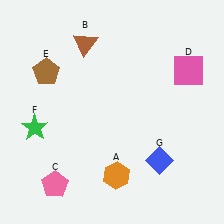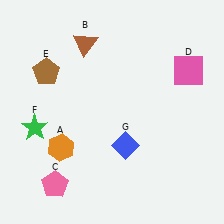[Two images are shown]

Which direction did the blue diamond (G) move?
The blue diamond (G) moved left.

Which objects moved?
The objects that moved are: the orange hexagon (A), the blue diamond (G).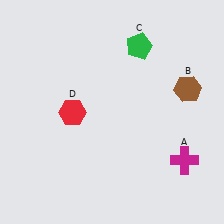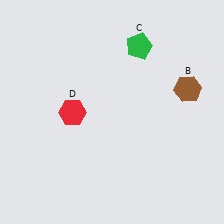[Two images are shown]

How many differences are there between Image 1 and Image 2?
There is 1 difference between the two images.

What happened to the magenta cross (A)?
The magenta cross (A) was removed in Image 2. It was in the bottom-right area of Image 1.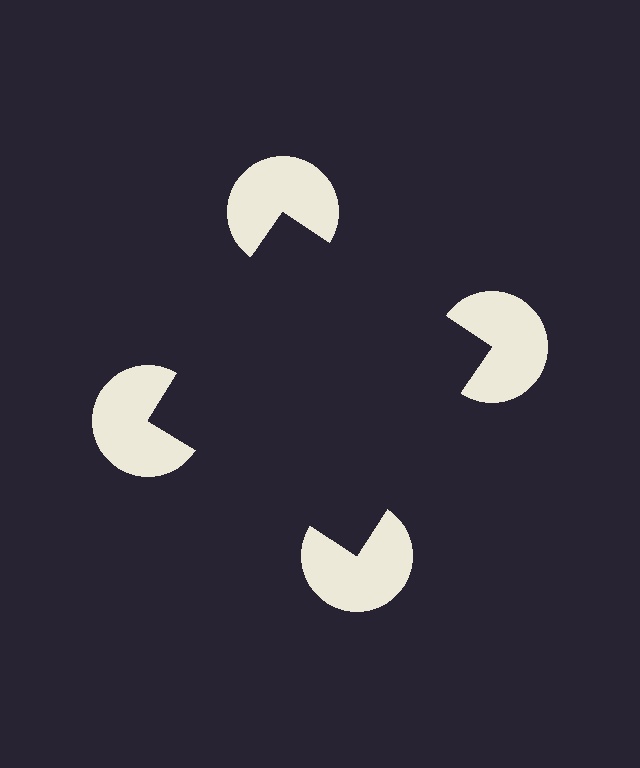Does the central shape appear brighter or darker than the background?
It typically appears slightly darker than the background, even though no actual brightness change is drawn.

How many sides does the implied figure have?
4 sides.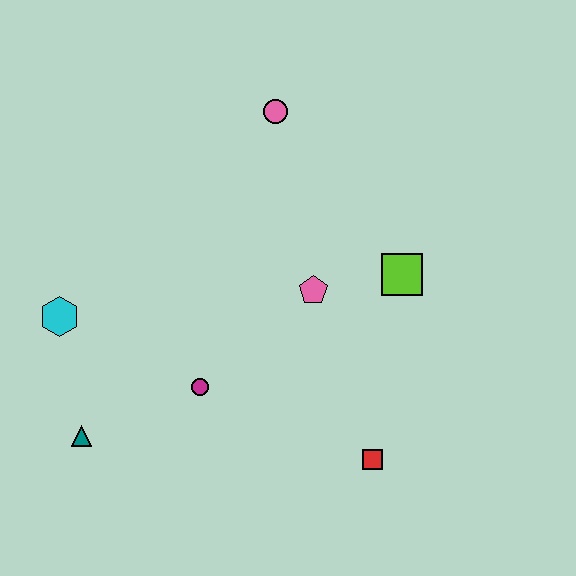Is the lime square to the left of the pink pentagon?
No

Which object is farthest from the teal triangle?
The pink circle is farthest from the teal triangle.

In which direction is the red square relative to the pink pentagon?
The red square is below the pink pentagon.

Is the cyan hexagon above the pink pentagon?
No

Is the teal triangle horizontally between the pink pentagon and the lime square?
No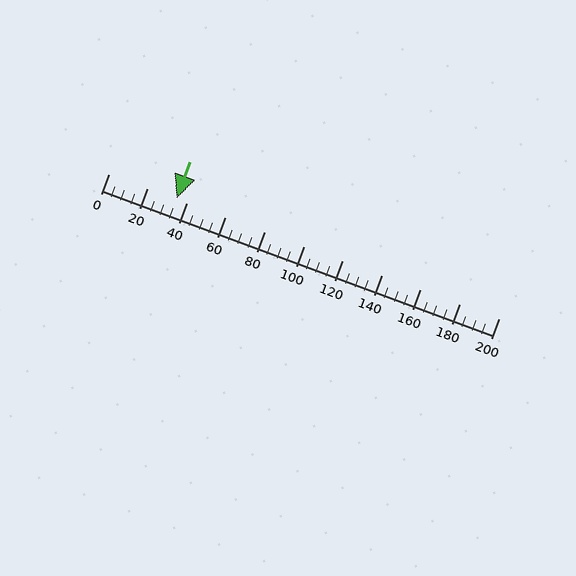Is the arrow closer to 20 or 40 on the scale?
The arrow is closer to 40.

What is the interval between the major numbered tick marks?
The major tick marks are spaced 20 units apart.